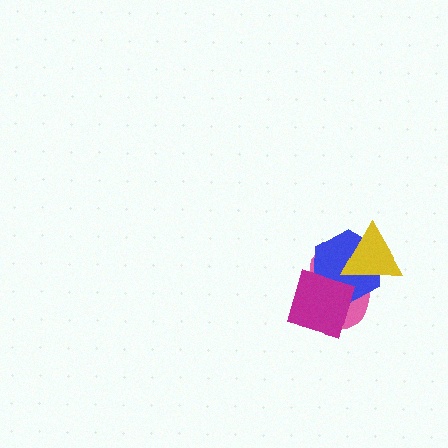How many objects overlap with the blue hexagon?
3 objects overlap with the blue hexagon.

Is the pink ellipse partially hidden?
Yes, it is partially covered by another shape.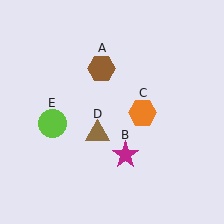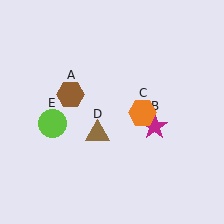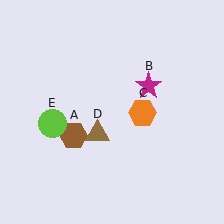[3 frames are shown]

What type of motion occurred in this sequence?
The brown hexagon (object A), magenta star (object B) rotated counterclockwise around the center of the scene.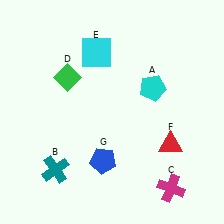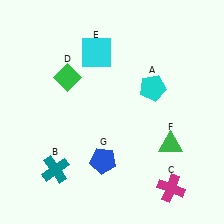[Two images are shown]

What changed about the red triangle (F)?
In Image 1, F is red. In Image 2, it changed to green.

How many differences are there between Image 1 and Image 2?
There is 1 difference between the two images.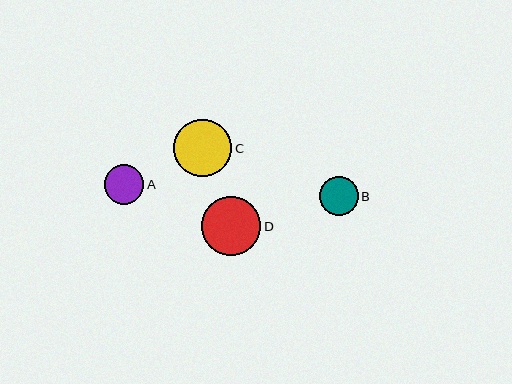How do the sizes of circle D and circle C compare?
Circle D and circle C are approximately the same size.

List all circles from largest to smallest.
From largest to smallest: D, C, A, B.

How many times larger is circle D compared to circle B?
Circle D is approximately 1.5 times the size of circle B.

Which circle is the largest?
Circle D is the largest with a size of approximately 59 pixels.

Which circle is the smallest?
Circle B is the smallest with a size of approximately 39 pixels.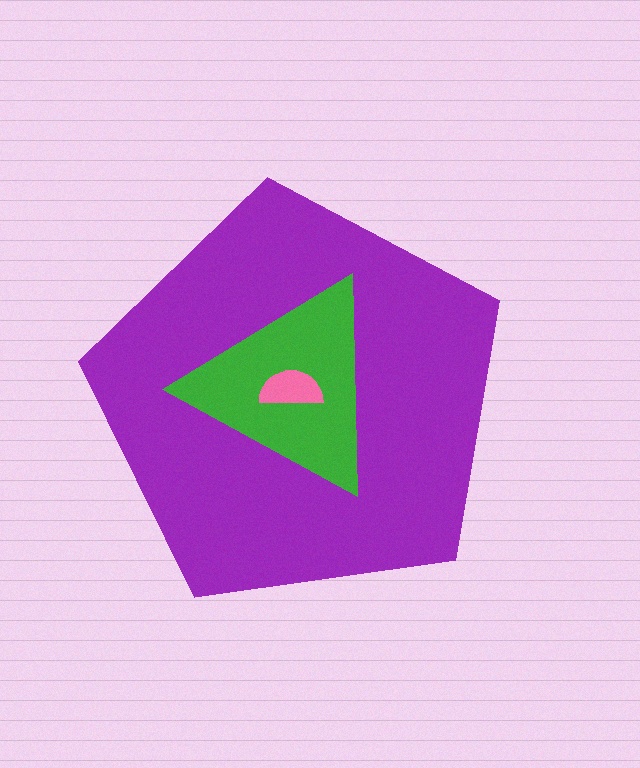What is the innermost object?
The pink semicircle.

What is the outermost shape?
The purple pentagon.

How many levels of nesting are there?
3.